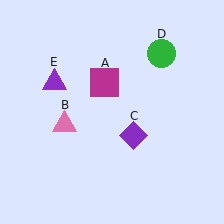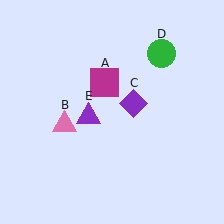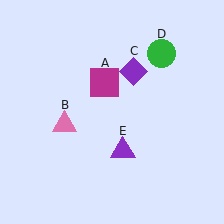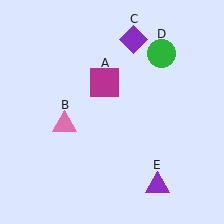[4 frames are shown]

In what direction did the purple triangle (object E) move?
The purple triangle (object E) moved down and to the right.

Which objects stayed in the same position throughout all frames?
Magenta square (object A) and pink triangle (object B) and green circle (object D) remained stationary.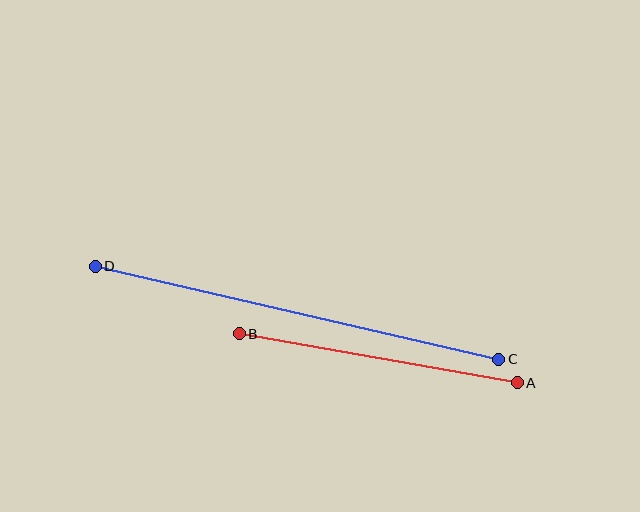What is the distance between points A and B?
The distance is approximately 282 pixels.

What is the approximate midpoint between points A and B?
The midpoint is at approximately (378, 358) pixels.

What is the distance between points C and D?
The distance is approximately 414 pixels.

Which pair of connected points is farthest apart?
Points C and D are farthest apart.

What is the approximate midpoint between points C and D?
The midpoint is at approximately (297, 313) pixels.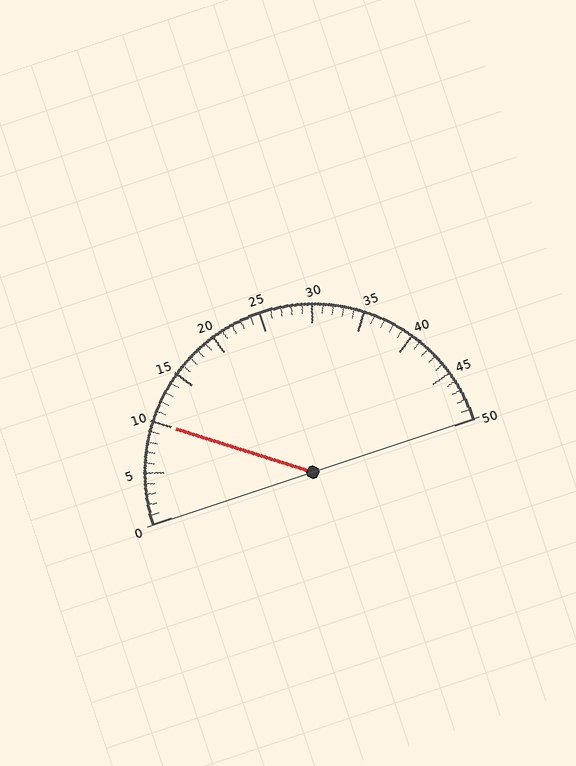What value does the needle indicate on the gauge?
The needle indicates approximately 10.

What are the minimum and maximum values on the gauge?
The gauge ranges from 0 to 50.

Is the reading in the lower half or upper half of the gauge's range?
The reading is in the lower half of the range (0 to 50).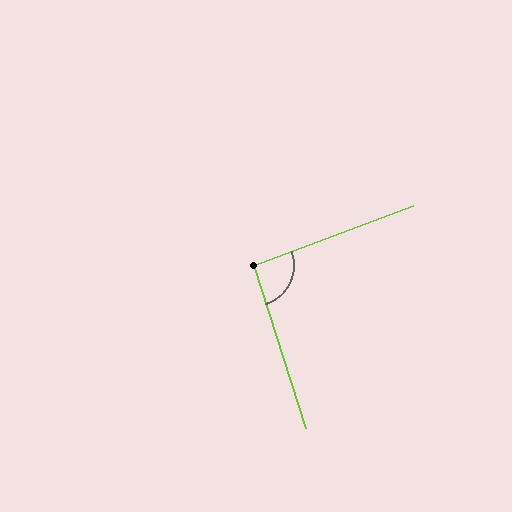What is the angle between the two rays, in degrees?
Approximately 93 degrees.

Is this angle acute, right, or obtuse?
It is approximately a right angle.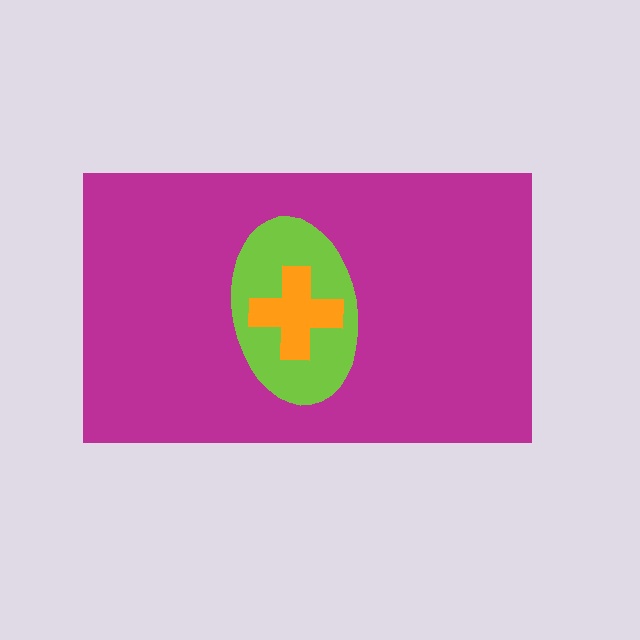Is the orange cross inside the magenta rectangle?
Yes.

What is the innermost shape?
The orange cross.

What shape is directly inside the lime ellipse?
The orange cross.